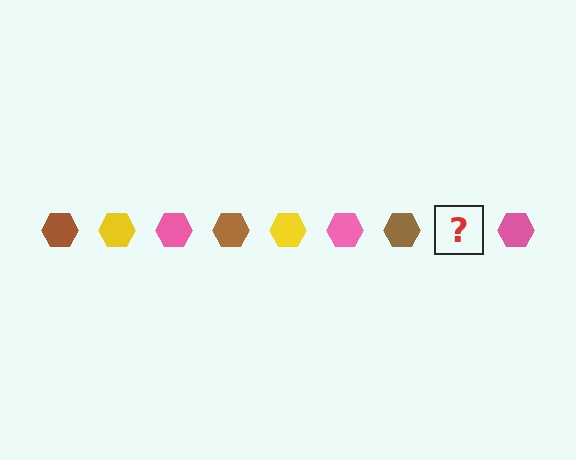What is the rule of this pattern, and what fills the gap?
The rule is that the pattern cycles through brown, yellow, pink hexagons. The gap should be filled with a yellow hexagon.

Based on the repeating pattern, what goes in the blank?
The blank should be a yellow hexagon.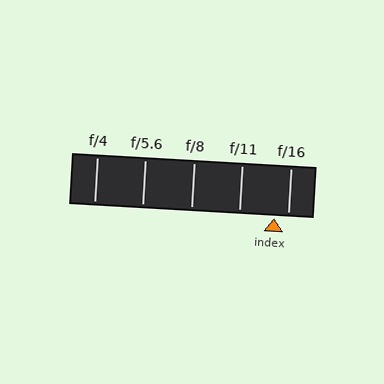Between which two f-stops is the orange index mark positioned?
The index mark is between f/11 and f/16.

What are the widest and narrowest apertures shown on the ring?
The widest aperture shown is f/4 and the narrowest is f/16.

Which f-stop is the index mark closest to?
The index mark is closest to f/16.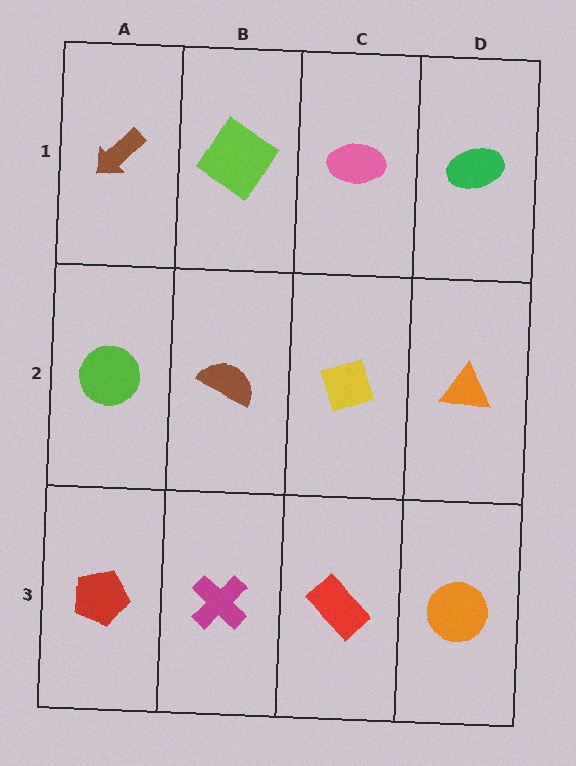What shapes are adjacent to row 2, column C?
A pink ellipse (row 1, column C), a red rectangle (row 3, column C), a brown semicircle (row 2, column B), an orange triangle (row 2, column D).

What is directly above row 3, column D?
An orange triangle.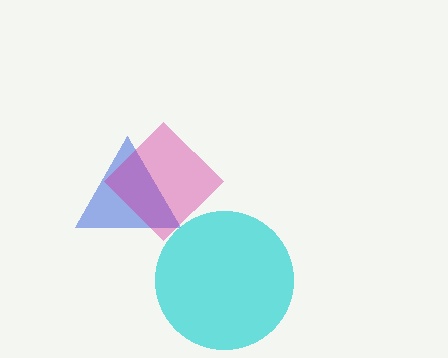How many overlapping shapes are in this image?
There are 3 overlapping shapes in the image.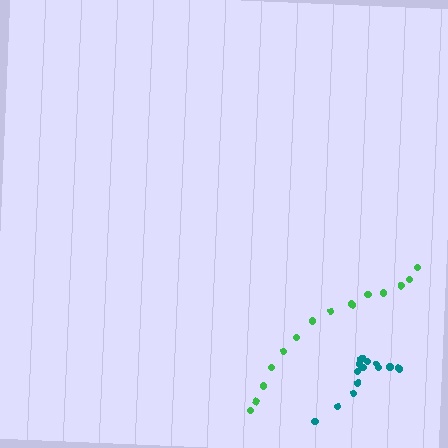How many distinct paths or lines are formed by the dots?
There are 2 distinct paths.